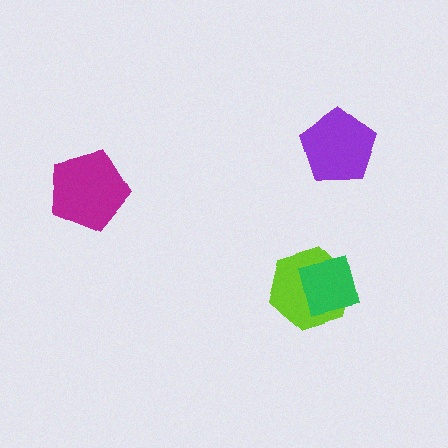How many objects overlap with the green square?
1 object overlaps with the green square.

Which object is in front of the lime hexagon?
The green square is in front of the lime hexagon.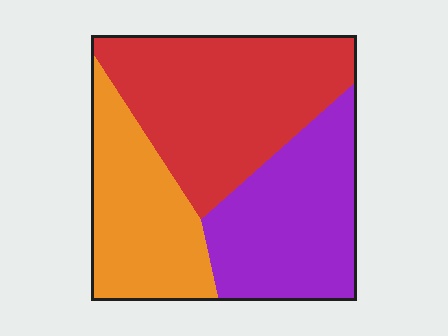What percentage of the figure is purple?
Purple covers around 30% of the figure.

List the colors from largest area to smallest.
From largest to smallest: red, purple, orange.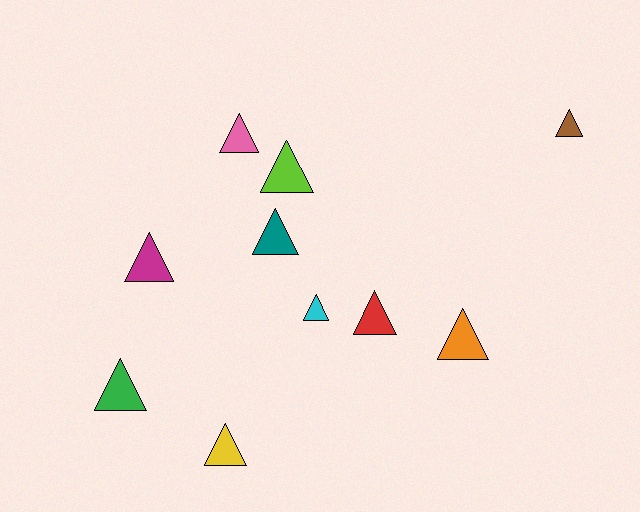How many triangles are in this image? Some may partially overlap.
There are 10 triangles.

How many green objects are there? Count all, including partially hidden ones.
There is 1 green object.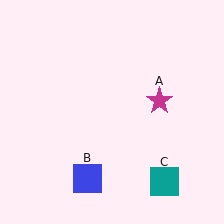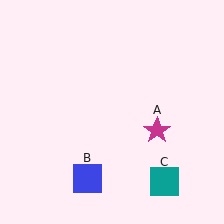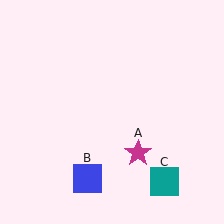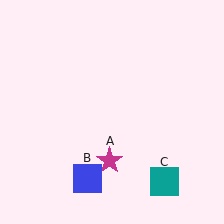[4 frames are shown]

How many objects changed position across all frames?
1 object changed position: magenta star (object A).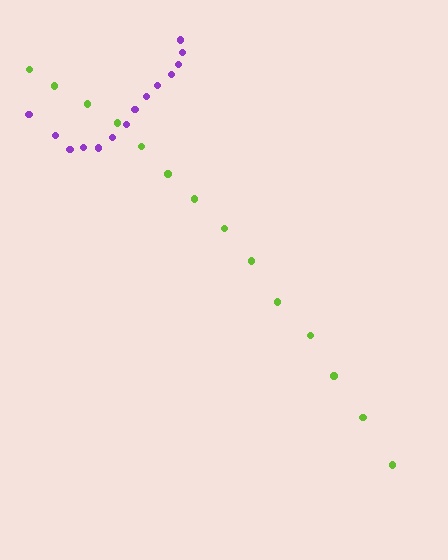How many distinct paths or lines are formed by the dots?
There are 2 distinct paths.